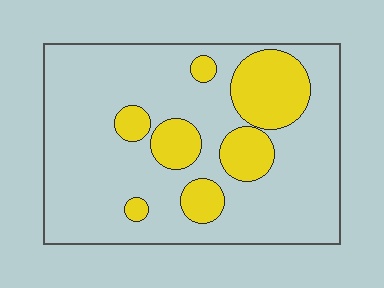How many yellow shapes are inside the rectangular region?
7.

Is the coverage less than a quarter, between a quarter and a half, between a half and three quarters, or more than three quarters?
Less than a quarter.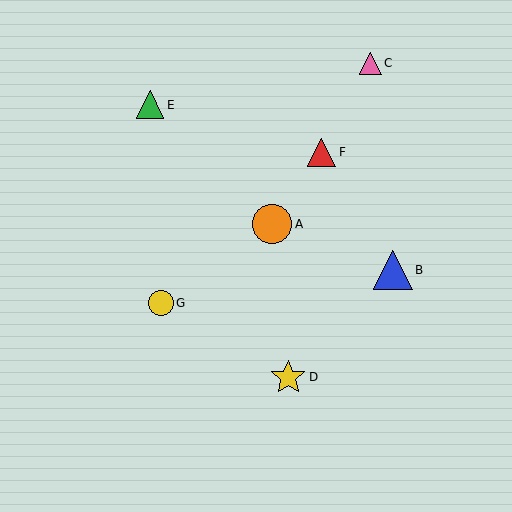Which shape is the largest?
The orange circle (labeled A) is the largest.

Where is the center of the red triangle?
The center of the red triangle is at (322, 152).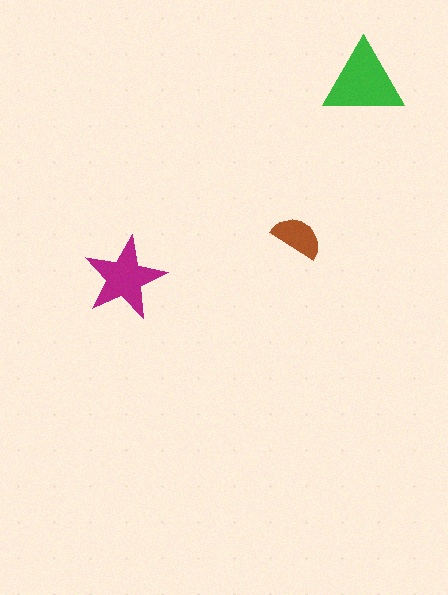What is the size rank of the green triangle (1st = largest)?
1st.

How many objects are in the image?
There are 3 objects in the image.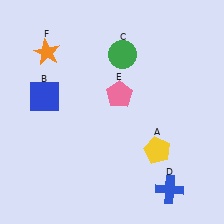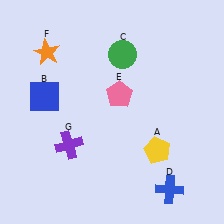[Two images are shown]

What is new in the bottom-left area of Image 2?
A purple cross (G) was added in the bottom-left area of Image 2.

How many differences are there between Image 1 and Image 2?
There is 1 difference between the two images.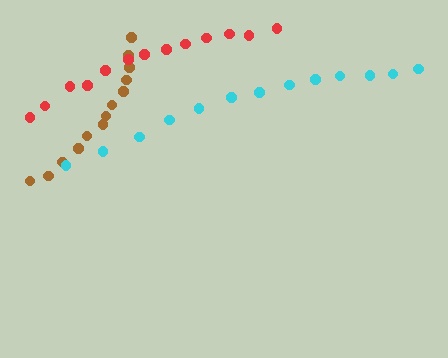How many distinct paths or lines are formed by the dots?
There are 3 distinct paths.